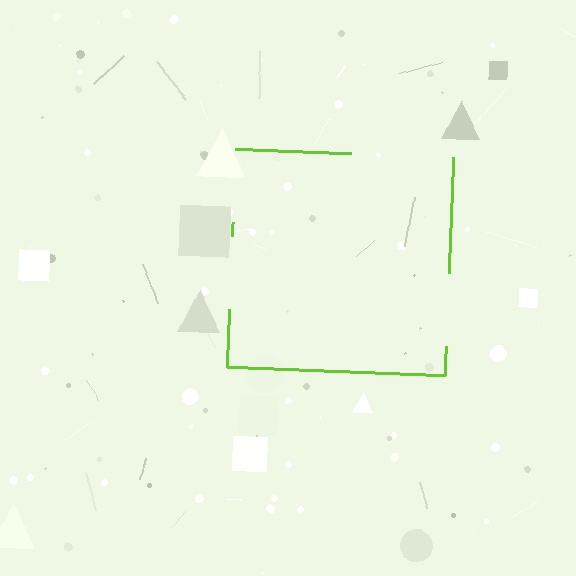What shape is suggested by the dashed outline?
The dashed outline suggests a square.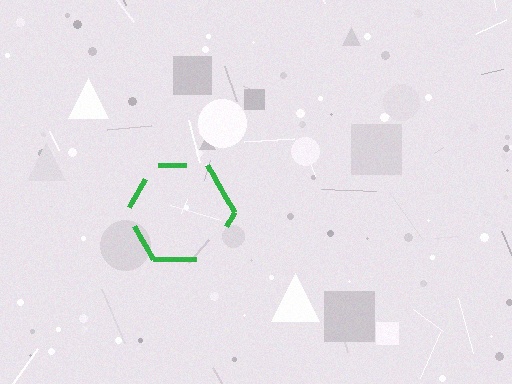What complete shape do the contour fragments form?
The contour fragments form a hexagon.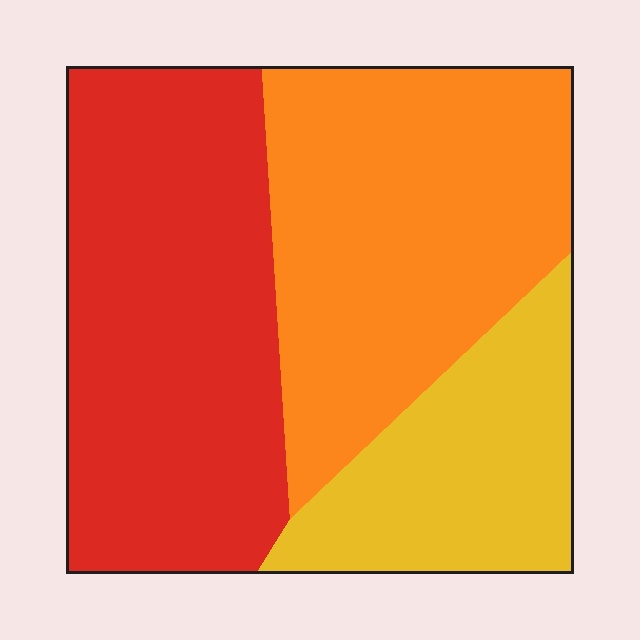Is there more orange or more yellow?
Orange.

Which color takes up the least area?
Yellow, at roughly 20%.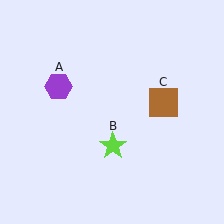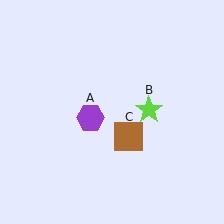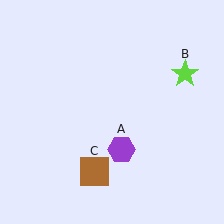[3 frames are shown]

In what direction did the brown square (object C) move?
The brown square (object C) moved down and to the left.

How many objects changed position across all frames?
3 objects changed position: purple hexagon (object A), lime star (object B), brown square (object C).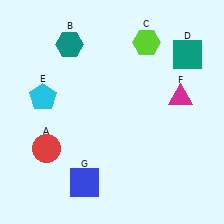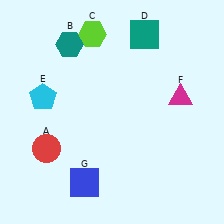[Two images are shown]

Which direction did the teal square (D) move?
The teal square (D) moved left.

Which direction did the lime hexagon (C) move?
The lime hexagon (C) moved left.